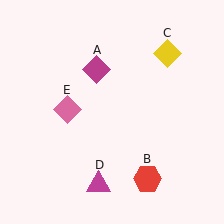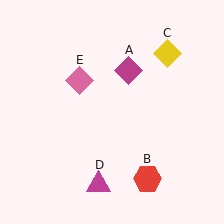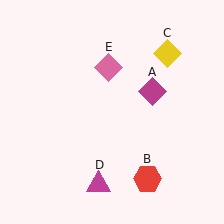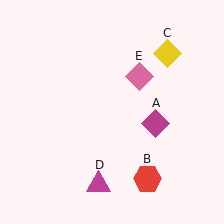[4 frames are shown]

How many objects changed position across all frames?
2 objects changed position: magenta diamond (object A), pink diamond (object E).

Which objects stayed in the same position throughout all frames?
Red hexagon (object B) and yellow diamond (object C) and magenta triangle (object D) remained stationary.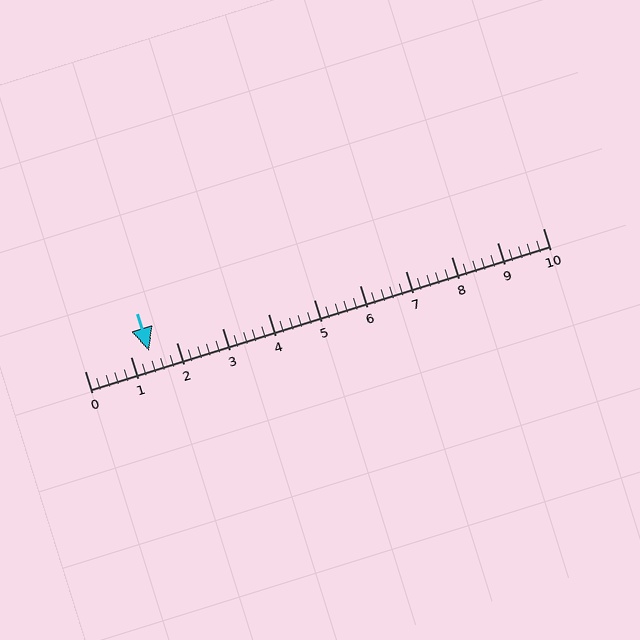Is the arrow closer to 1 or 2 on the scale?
The arrow is closer to 1.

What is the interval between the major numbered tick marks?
The major tick marks are spaced 1 units apart.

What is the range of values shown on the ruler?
The ruler shows values from 0 to 10.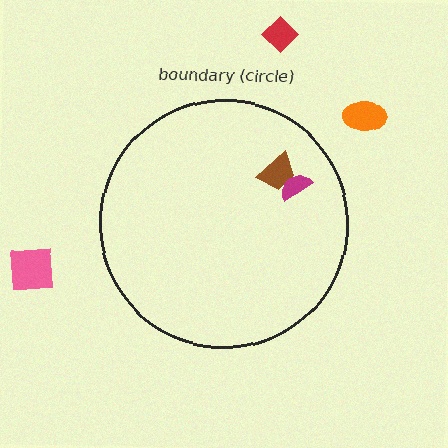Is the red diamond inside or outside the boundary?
Outside.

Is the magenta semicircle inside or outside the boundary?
Inside.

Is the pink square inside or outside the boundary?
Outside.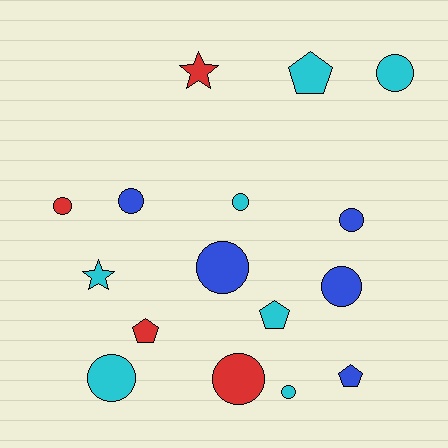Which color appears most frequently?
Cyan, with 7 objects.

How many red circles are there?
There are 2 red circles.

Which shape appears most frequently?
Circle, with 10 objects.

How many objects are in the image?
There are 16 objects.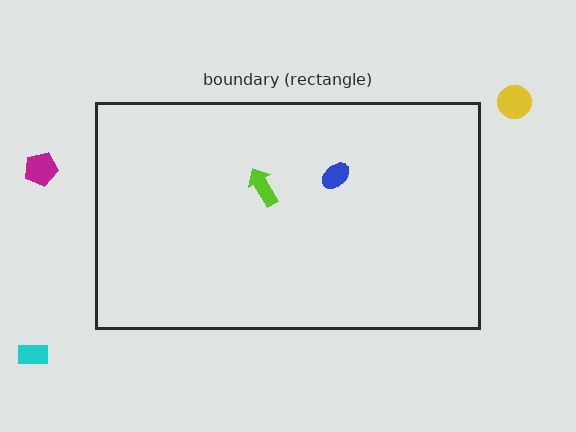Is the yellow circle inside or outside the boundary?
Outside.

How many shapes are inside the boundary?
2 inside, 3 outside.